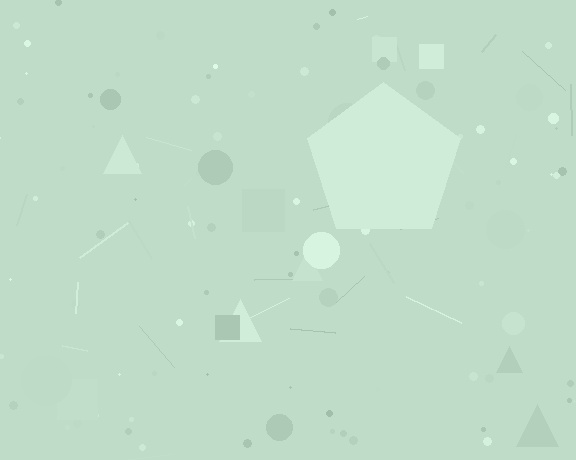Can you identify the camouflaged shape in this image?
The camouflaged shape is a pentagon.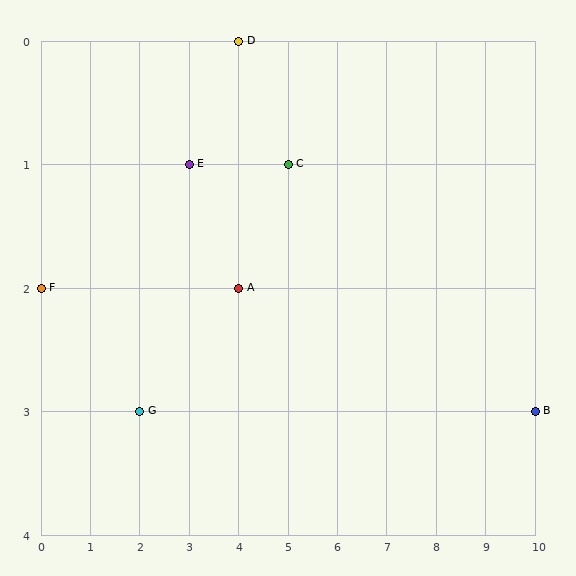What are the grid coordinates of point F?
Point F is at grid coordinates (0, 2).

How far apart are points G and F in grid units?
Points G and F are 2 columns and 1 row apart (about 2.2 grid units diagonally).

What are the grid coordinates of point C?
Point C is at grid coordinates (5, 1).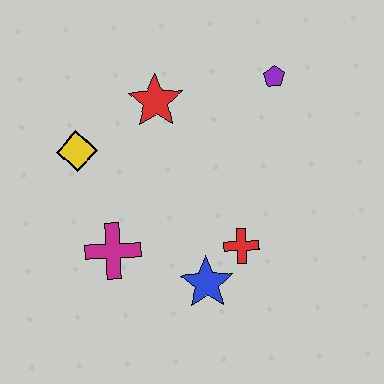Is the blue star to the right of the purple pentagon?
No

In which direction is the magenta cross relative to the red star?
The magenta cross is below the red star.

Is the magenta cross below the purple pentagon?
Yes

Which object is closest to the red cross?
The blue star is closest to the red cross.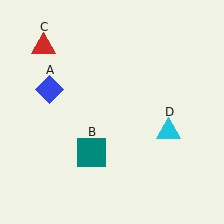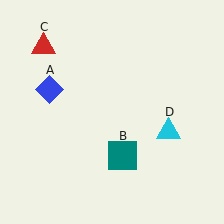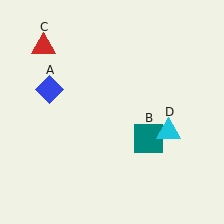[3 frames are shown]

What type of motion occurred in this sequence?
The teal square (object B) rotated counterclockwise around the center of the scene.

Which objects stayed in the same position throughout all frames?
Blue diamond (object A) and red triangle (object C) and cyan triangle (object D) remained stationary.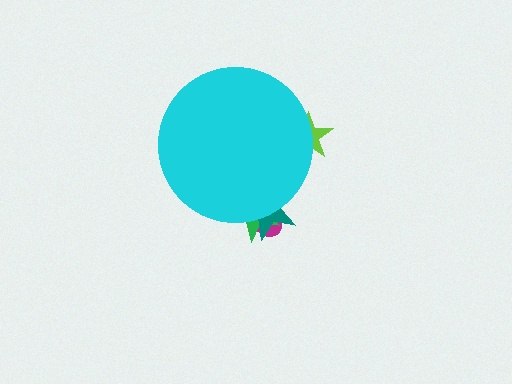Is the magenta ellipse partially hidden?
Yes, the magenta ellipse is partially hidden behind the cyan circle.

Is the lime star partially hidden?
Yes, the lime star is partially hidden behind the cyan circle.